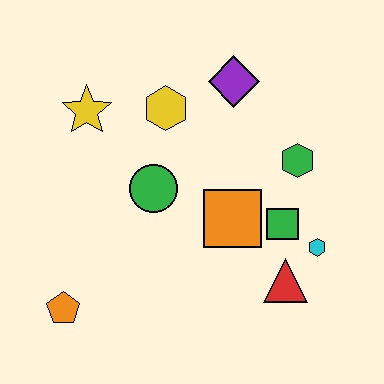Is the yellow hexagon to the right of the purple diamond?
No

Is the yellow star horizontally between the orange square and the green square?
No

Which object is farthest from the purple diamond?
The orange pentagon is farthest from the purple diamond.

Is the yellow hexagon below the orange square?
No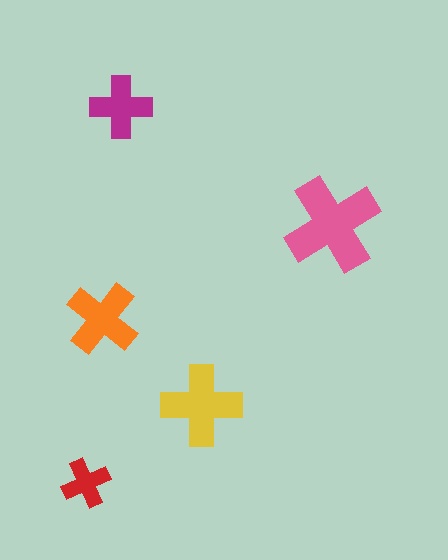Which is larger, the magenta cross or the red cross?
The magenta one.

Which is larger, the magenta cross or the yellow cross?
The yellow one.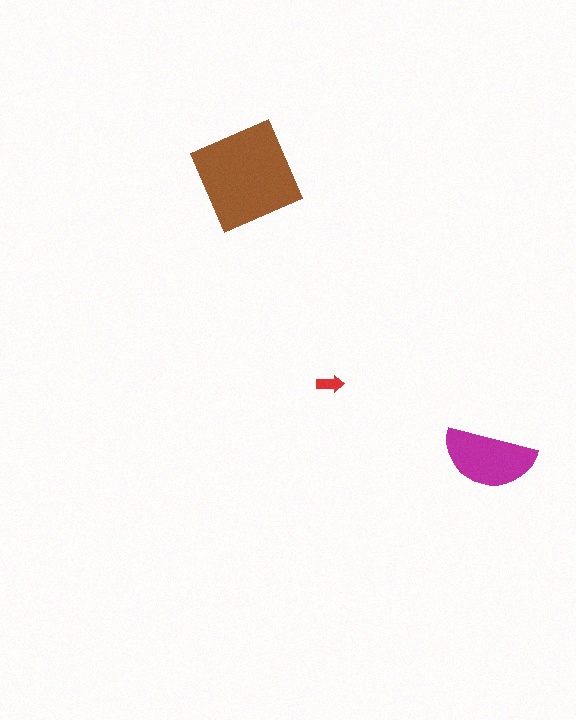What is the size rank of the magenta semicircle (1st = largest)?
2nd.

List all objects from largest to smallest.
The brown square, the magenta semicircle, the red arrow.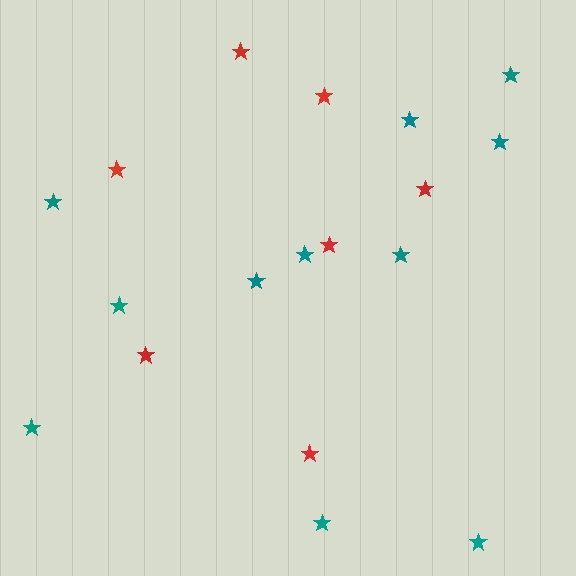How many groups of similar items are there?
There are 2 groups: one group of red stars (7) and one group of teal stars (11).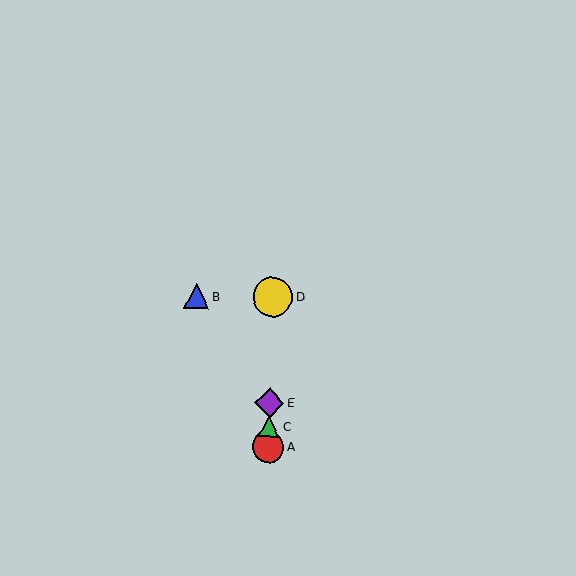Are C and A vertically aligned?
Yes, both are at x≈269.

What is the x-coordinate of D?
Object D is at x≈273.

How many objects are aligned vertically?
4 objects (A, C, D, E) are aligned vertically.